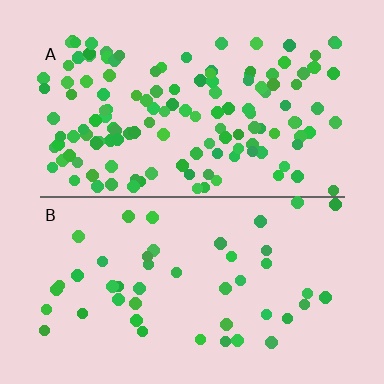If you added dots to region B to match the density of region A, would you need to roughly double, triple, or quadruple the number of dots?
Approximately triple.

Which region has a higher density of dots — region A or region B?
A (the top).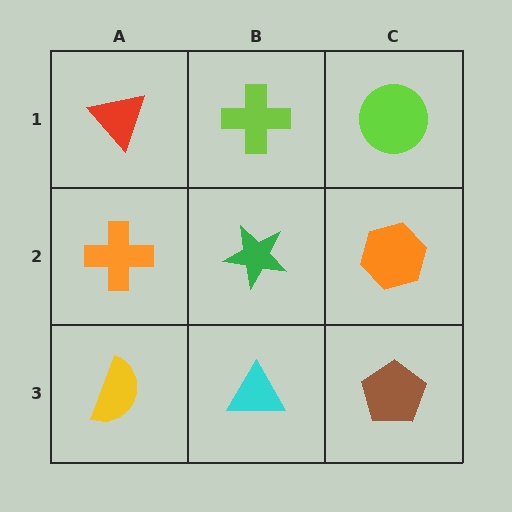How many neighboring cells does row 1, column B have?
3.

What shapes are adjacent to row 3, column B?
A green star (row 2, column B), a yellow semicircle (row 3, column A), a brown pentagon (row 3, column C).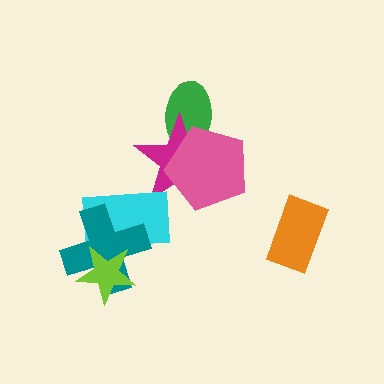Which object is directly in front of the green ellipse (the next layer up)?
The magenta star is directly in front of the green ellipse.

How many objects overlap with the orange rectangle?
0 objects overlap with the orange rectangle.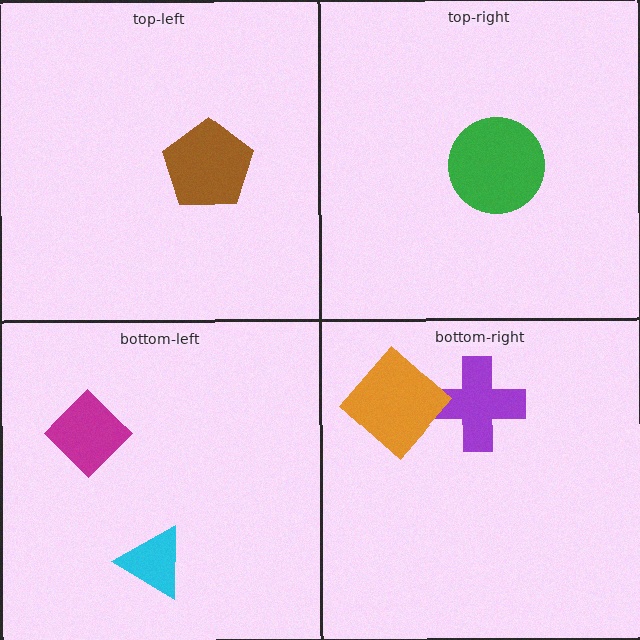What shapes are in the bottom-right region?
The purple cross, the orange diamond.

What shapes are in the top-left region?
The brown pentagon.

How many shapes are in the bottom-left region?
2.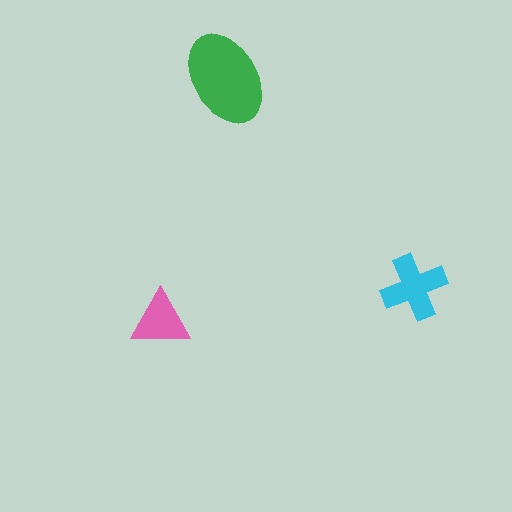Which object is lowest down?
The pink triangle is bottommost.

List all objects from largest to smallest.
The green ellipse, the cyan cross, the pink triangle.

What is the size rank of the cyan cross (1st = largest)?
2nd.